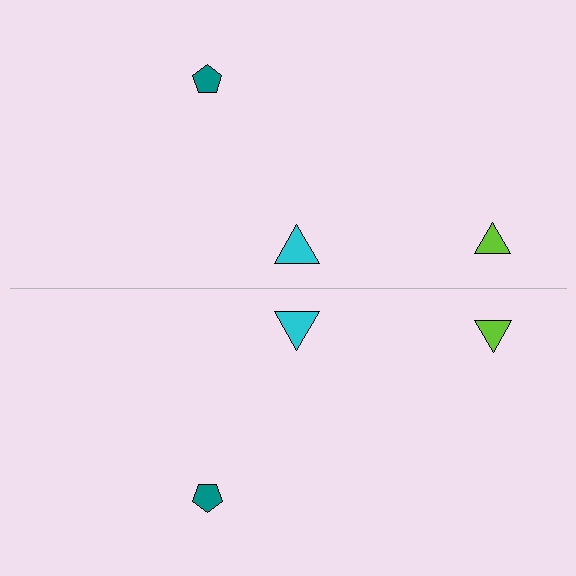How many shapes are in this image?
There are 6 shapes in this image.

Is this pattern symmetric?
Yes, this pattern has bilateral (reflection) symmetry.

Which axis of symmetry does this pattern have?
The pattern has a horizontal axis of symmetry running through the center of the image.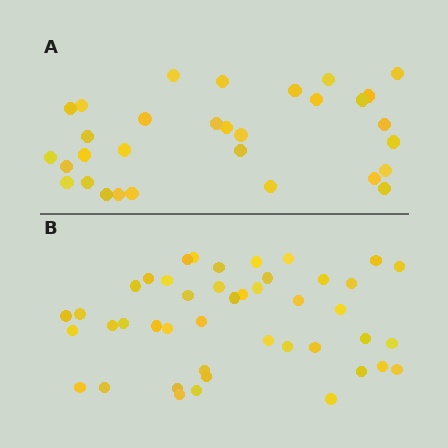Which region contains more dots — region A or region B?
Region B (the bottom region) has more dots.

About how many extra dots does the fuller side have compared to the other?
Region B has approximately 15 more dots than region A.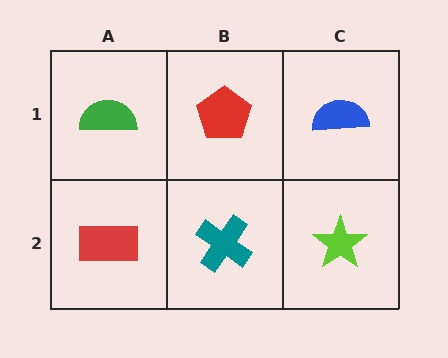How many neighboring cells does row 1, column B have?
3.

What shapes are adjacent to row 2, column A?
A green semicircle (row 1, column A), a teal cross (row 2, column B).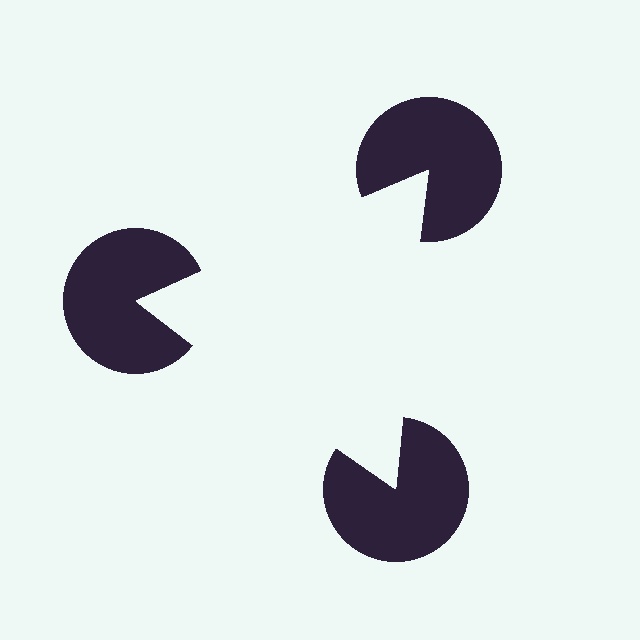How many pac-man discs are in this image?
There are 3 — one at each vertex of the illusory triangle.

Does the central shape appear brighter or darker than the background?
It typically appears slightly brighter than the background, even though no actual brightness change is drawn.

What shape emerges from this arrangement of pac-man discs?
An illusory triangle — its edges are inferred from the aligned wedge cuts in the pac-man discs, not physically drawn.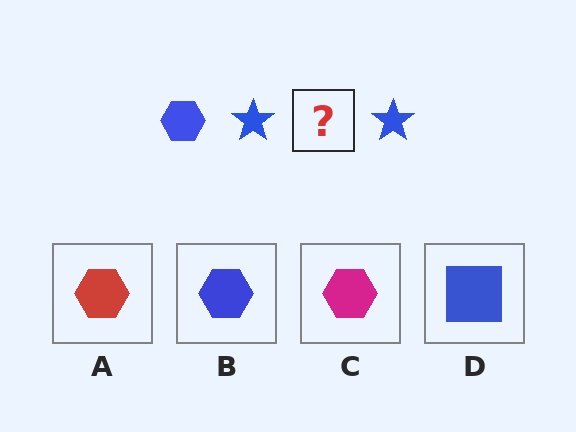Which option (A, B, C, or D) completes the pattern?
B.